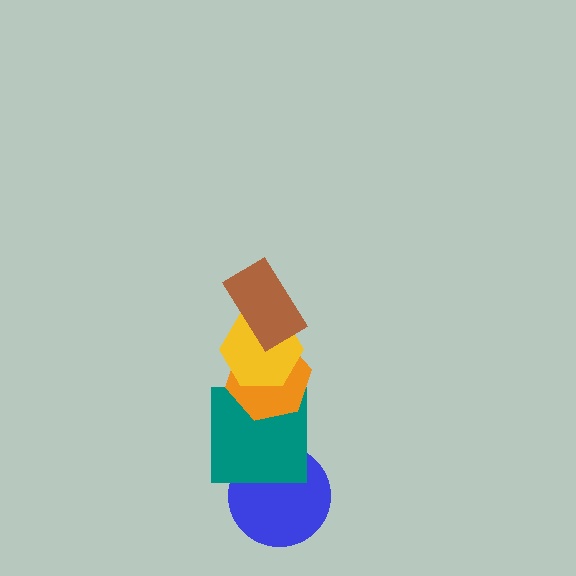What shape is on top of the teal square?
The orange hexagon is on top of the teal square.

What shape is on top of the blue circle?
The teal square is on top of the blue circle.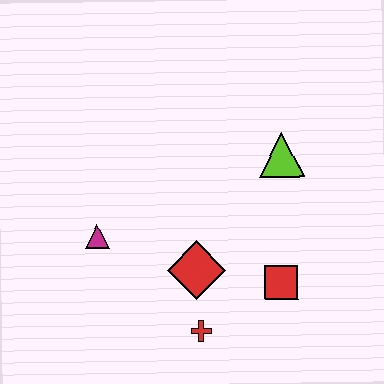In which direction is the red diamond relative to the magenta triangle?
The red diamond is to the right of the magenta triangle.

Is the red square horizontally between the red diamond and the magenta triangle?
No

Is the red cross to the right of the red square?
No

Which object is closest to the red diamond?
The red cross is closest to the red diamond.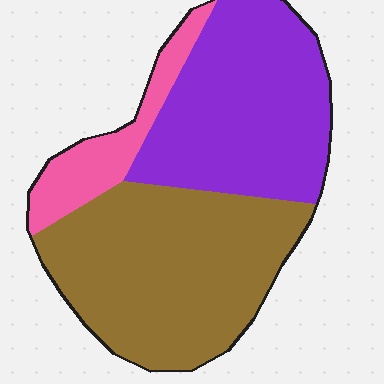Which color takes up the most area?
Brown, at roughly 45%.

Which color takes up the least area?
Pink, at roughly 15%.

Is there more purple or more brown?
Brown.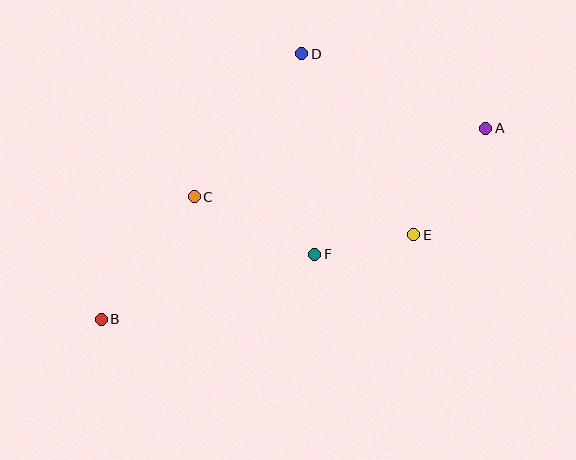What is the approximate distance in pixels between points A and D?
The distance between A and D is approximately 198 pixels.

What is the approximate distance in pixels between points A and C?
The distance between A and C is approximately 299 pixels.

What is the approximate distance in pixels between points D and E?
The distance between D and E is approximately 213 pixels.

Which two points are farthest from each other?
Points A and B are farthest from each other.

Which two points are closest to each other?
Points E and F are closest to each other.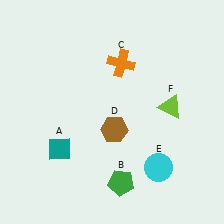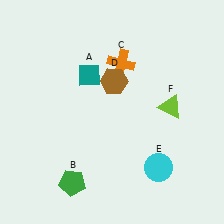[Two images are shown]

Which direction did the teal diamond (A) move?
The teal diamond (A) moved up.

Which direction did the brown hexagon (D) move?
The brown hexagon (D) moved up.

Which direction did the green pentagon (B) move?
The green pentagon (B) moved left.